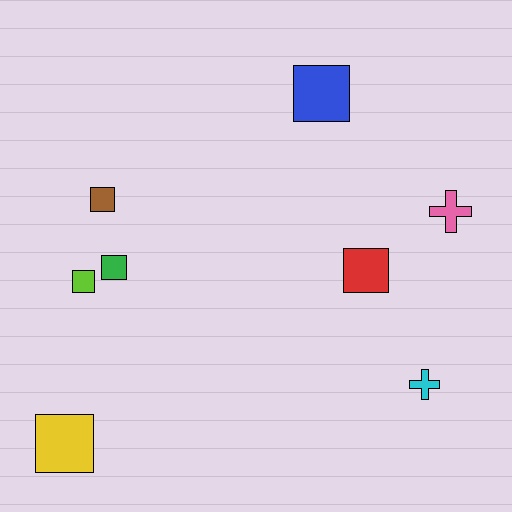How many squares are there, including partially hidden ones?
There are 6 squares.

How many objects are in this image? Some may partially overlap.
There are 8 objects.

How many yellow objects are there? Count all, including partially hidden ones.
There is 1 yellow object.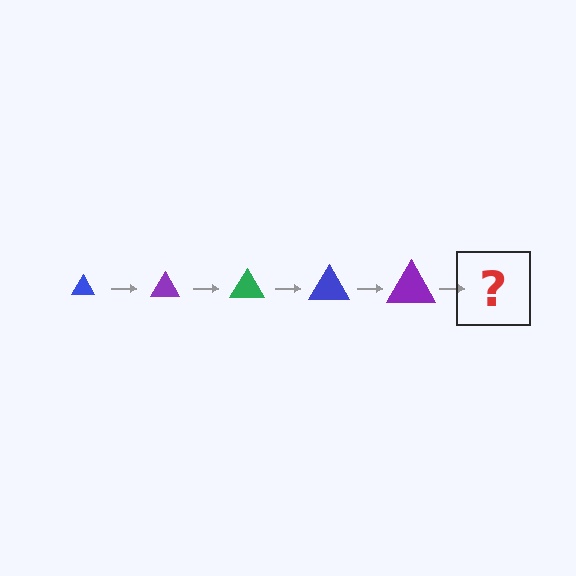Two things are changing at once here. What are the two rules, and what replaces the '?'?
The two rules are that the triangle grows larger each step and the color cycles through blue, purple, and green. The '?' should be a green triangle, larger than the previous one.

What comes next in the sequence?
The next element should be a green triangle, larger than the previous one.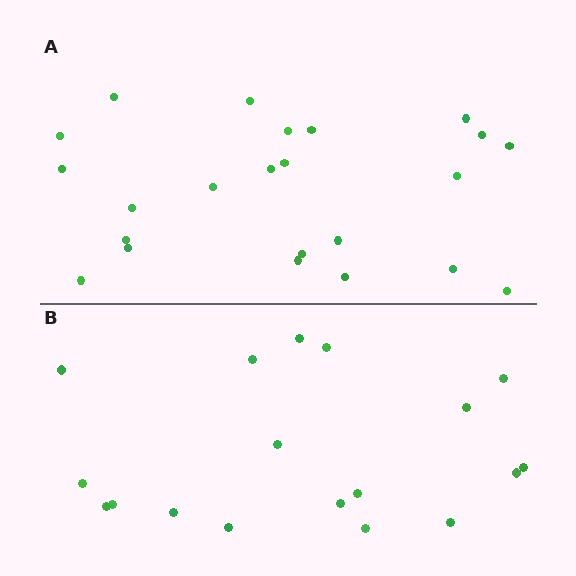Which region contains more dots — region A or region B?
Region A (the top region) has more dots.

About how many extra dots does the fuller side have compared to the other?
Region A has about 5 more dots than region B.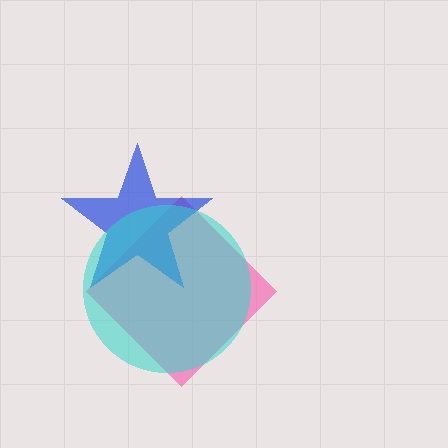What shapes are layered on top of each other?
The layered shapes are: a pink diamond, a blue star, a cyan circle.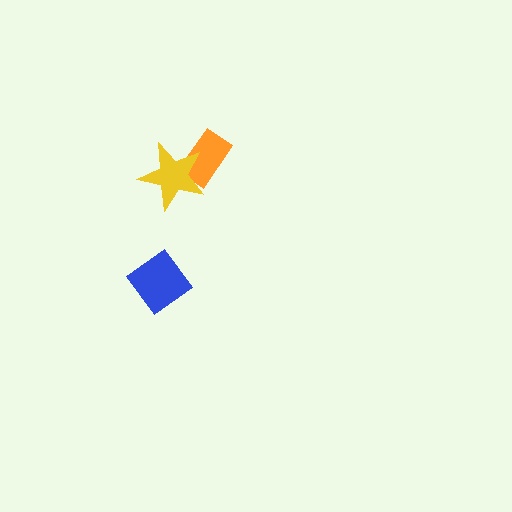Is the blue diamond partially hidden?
No, no other shape covers it.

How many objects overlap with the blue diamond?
0 objects overlap with the blue diamond.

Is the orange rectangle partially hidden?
Yes, it is partially covered by another shape.